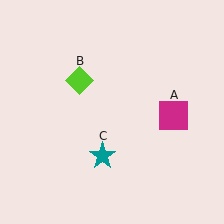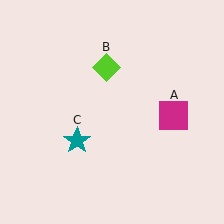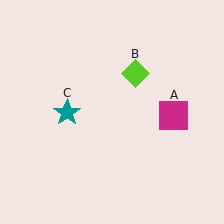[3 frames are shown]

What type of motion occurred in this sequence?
The lime diamond (object B), teal star (object C) rotated clockwise around the center of the scene.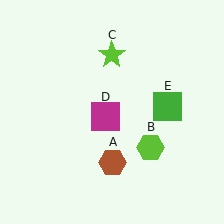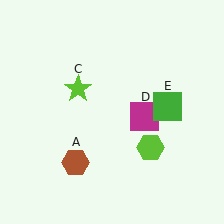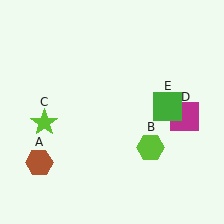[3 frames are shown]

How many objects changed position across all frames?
3 objects changed position: brown hexagon (object A), lime star (object C), magenta square (object D).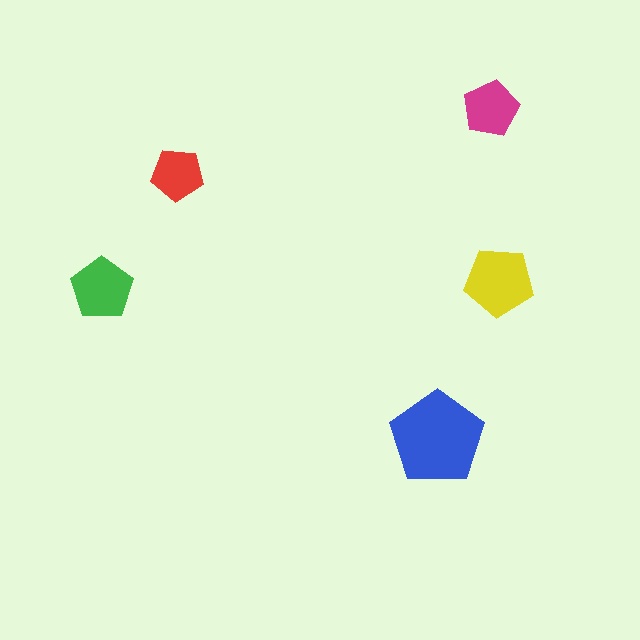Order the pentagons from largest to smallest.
the blue one, the yellow one, the green one, the magenta one, the red one.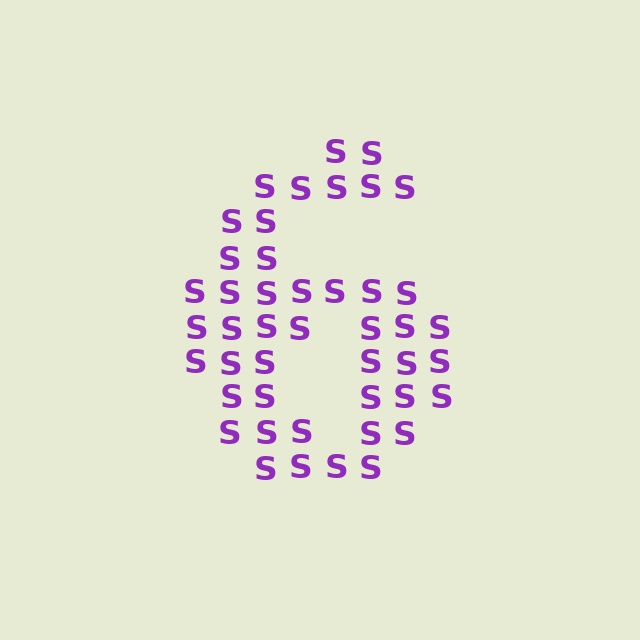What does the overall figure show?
The overall figure shows the digit 6.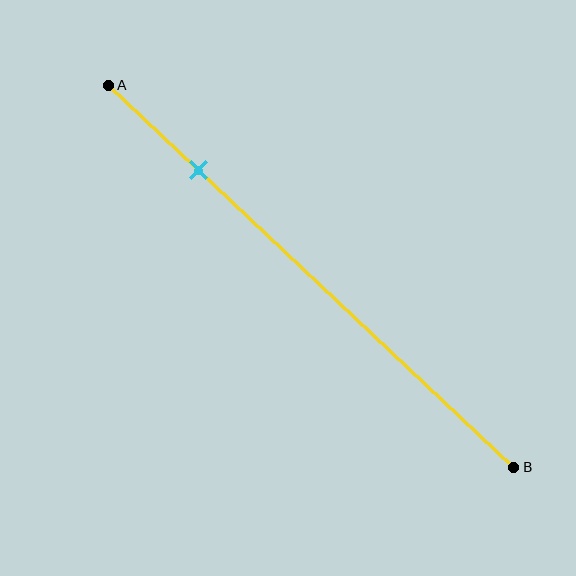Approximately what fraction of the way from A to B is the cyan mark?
The cyan mark is approximately 20% of the way from A to B.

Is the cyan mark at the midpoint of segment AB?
No, the mark is at about 20% from A, not at the 50% midpoint.